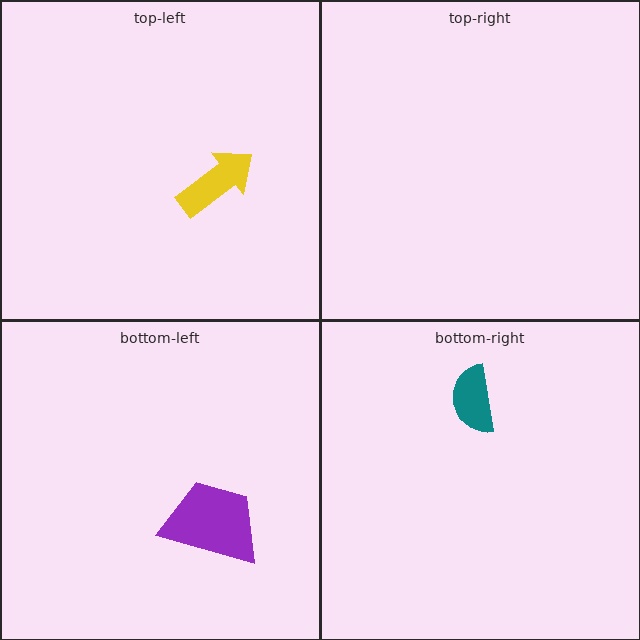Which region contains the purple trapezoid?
The bottom-left region.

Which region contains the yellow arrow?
The top-left region.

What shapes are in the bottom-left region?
The purple trapezoid.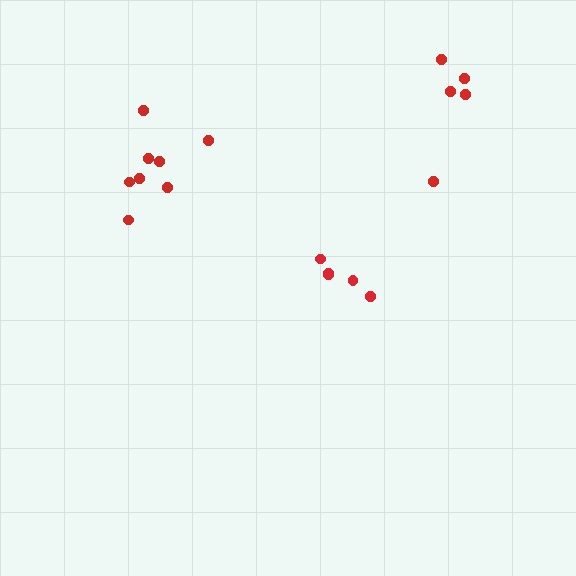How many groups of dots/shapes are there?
There are 3 groups.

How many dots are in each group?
Group 1: 5 dots, Group 2: 8 dots, Group 3: 5 dots (18 total).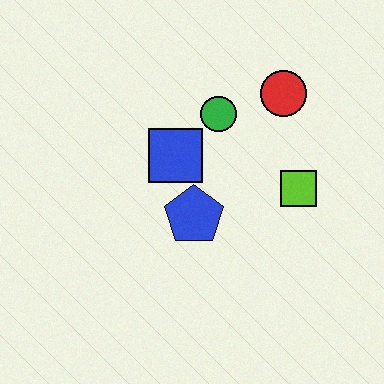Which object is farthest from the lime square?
The blue square is farthest from the lime square.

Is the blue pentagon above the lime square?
No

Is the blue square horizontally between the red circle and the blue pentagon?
No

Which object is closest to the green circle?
The blue square is closest to the green circle.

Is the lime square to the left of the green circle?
No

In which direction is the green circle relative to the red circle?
The green circle is to the left of the red circle.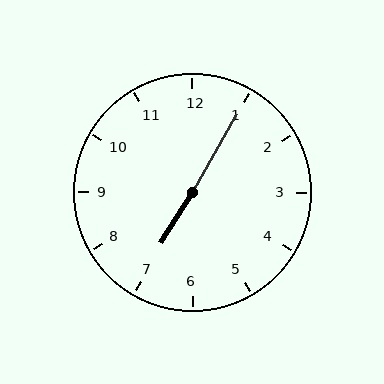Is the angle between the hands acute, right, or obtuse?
It is obtuse.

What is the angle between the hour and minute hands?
Approximately 178 degrees.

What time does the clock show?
7:05.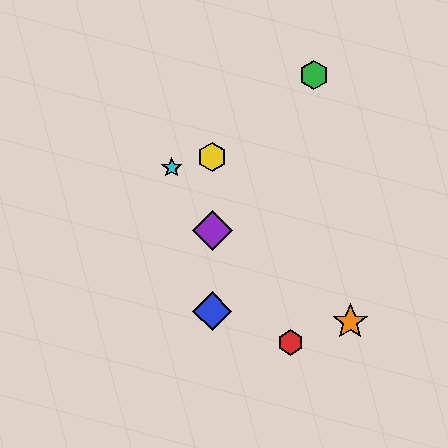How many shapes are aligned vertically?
3 shapes (the blue diamond, the yellow hexagon, the purple diamond) are aligned vertically.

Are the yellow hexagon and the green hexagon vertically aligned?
No, the yellow hexagon is at x≈212 and the green hexagon is at x≈314.